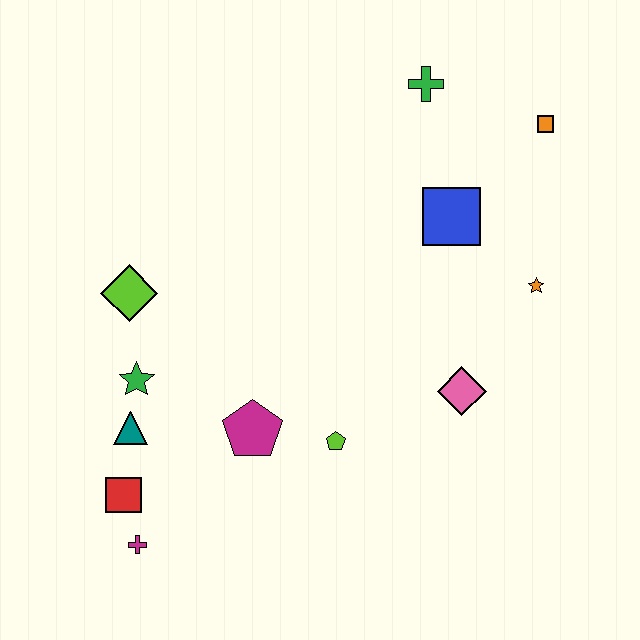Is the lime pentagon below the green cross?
Yes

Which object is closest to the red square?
The magenta cross is closest to the red square.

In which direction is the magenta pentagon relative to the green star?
The magenta pentagon is to the right of the green star.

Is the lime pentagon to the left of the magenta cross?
No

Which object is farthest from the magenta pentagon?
The orange square is farthest from the magenta pentagon.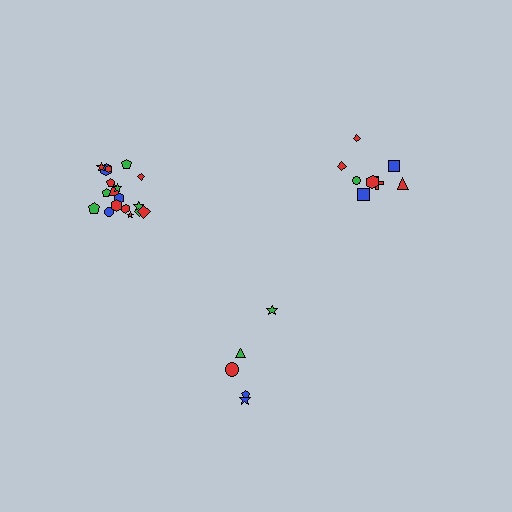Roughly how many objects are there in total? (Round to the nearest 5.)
Roughly 30 objects in total.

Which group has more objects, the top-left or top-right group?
The top-left group.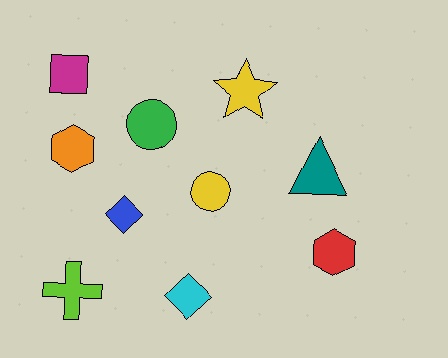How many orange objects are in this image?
There is 1 orange object.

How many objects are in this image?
There are 10 objects.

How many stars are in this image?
There is 1 star.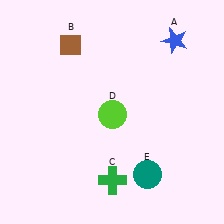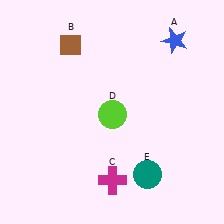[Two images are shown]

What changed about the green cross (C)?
In Image 1, C is green. In Image 2, it changed to magenta.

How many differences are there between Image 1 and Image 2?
There is 1 difference between the two images.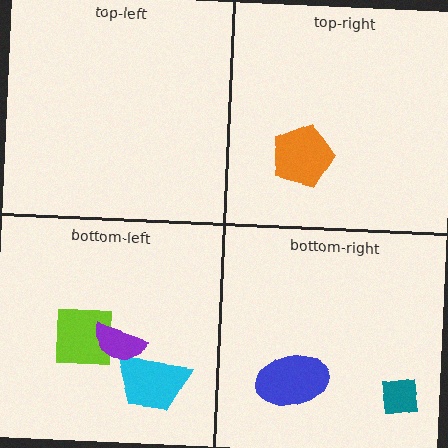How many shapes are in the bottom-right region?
2.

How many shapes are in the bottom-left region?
3.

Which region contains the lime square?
The bottom-left region.